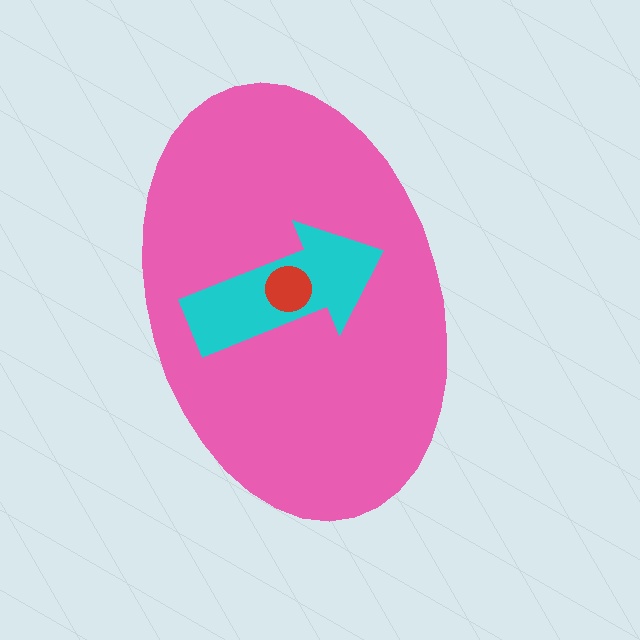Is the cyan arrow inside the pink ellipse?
Yes.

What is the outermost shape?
The pink ellipse.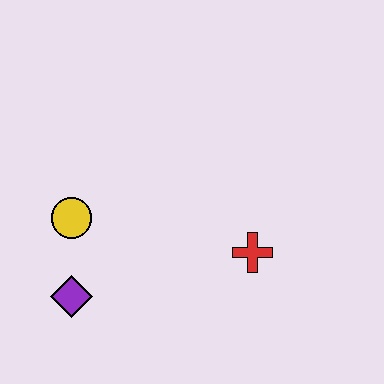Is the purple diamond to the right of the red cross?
No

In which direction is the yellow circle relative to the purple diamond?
The yellow circle is above the purple diamond.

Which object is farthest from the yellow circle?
The red cross is farthest from the yellow circle.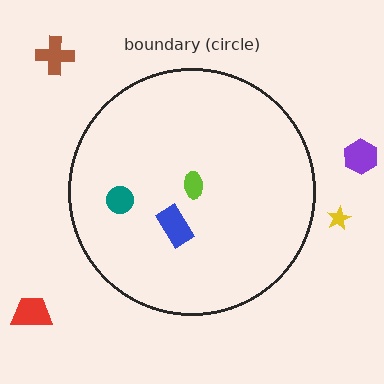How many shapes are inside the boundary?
3 inside, 4 outside.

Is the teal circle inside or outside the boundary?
Inside.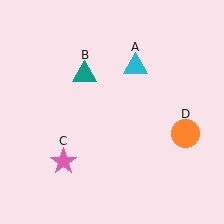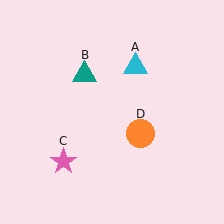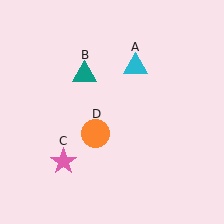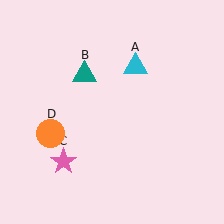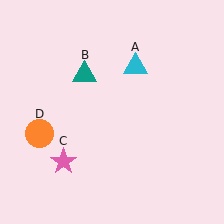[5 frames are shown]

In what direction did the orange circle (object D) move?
The orange circle (object D) moved left.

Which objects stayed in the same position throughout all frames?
Cyan triangle (object A) and teal triangle (object B) and pink star (object C) remained stationary.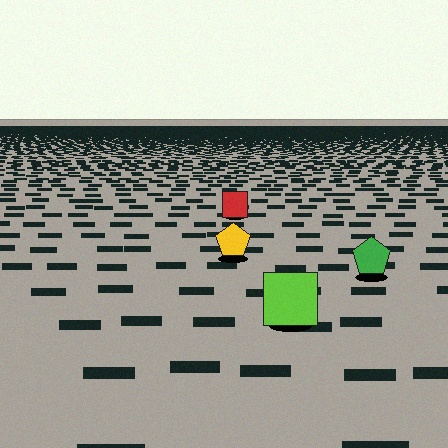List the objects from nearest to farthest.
From nearest to farthest: the lime square, the green pentagon, the yellow pentagon, the red square.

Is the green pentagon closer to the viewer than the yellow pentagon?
Yes. The green pentagon is closer — you can tell from the texture gradient: the ground texture is coarser near it.